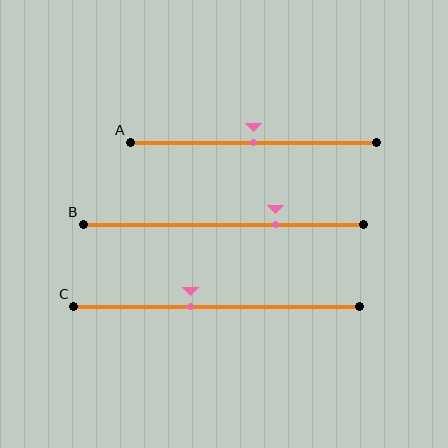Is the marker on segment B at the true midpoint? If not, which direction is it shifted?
No, the marker on segment B is shifted to the right by about 19% of the segment length.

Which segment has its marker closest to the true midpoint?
Segment A has its marker closest to the true midpoint.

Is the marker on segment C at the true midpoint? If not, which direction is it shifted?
No, the marker on segment C is shifted to the left by about 9% of the segment length.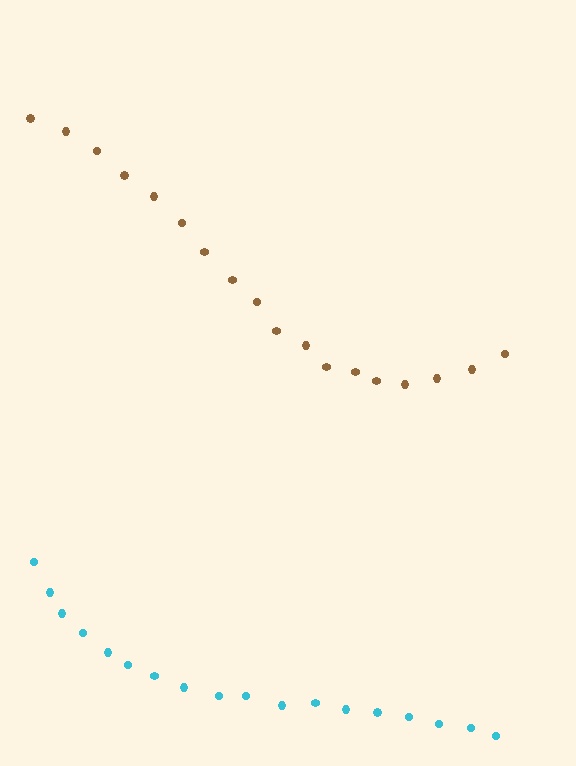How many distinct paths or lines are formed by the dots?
There are 2 distinct paths.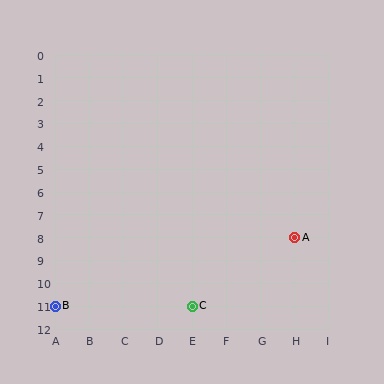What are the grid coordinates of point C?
Point C is at grid coordinates (E, 11).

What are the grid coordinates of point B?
Point B is at grid coordinates (A, 11).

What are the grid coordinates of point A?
Point A is at grid coordinates (H, 8).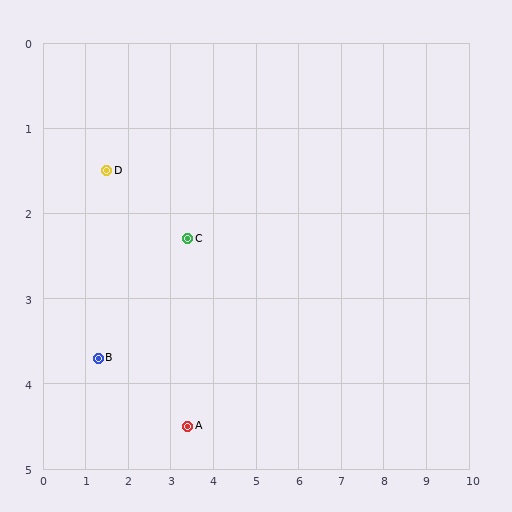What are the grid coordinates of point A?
Point A is at approximately (3.4, 4.5).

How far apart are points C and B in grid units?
Points C and B are about 2.5 grid units apart.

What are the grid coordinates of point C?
Point C is at approximately (3.4, 2.3).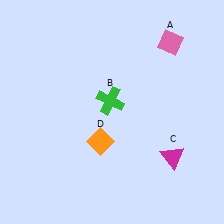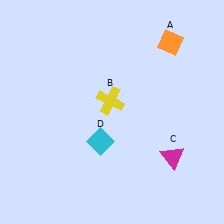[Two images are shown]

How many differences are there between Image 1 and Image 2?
There are 3 differences between the two images.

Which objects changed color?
A changed from pink to orange. B changed from green to yellow. D changed from orange to cyan.